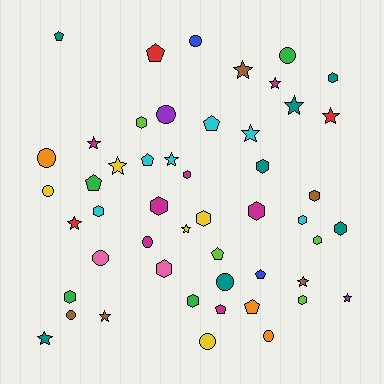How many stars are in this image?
There are 14 stars.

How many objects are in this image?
There are 50 objects.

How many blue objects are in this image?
There are 2 blue objects.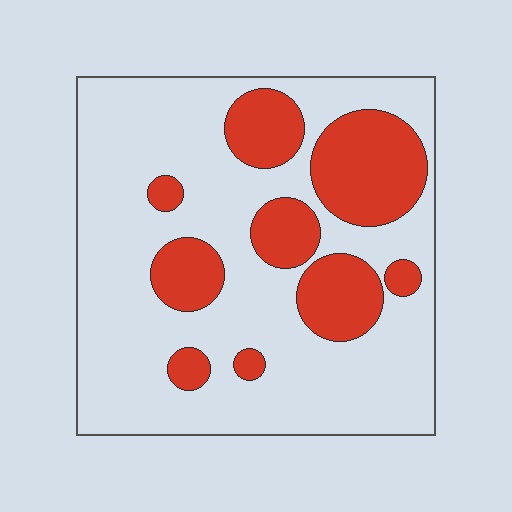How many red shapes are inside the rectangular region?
9.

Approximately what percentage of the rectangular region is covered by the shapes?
Approximately 25%.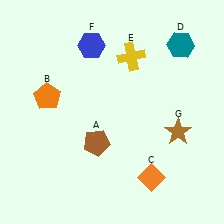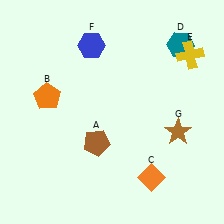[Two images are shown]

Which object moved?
The yellow cross (E) moved right.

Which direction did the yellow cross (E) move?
The yellow cross (E) moved right.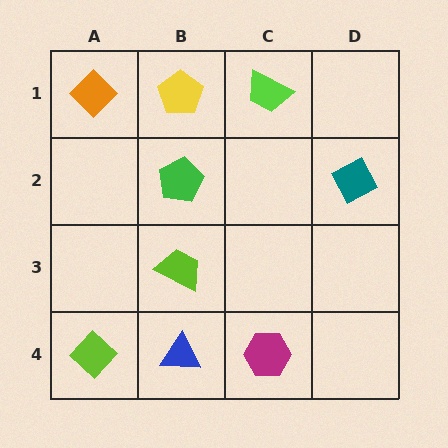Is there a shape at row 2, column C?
No, that cell is empty.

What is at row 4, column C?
A magenta hexagon.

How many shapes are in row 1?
3 shapes.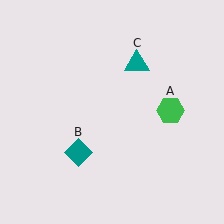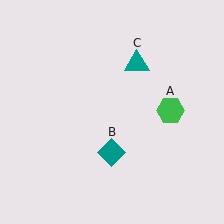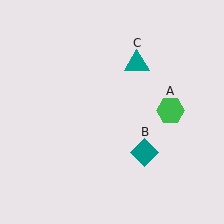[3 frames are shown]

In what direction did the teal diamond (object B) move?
The teal diamond (object B) moved right.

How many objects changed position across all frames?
1 object changed position: teal diamond (object B).